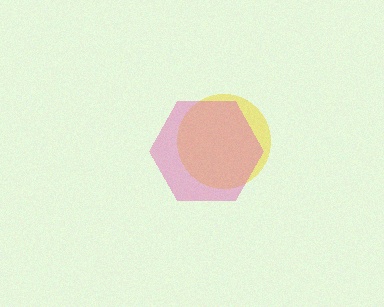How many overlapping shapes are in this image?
There are 2 overlapping shapes in the image.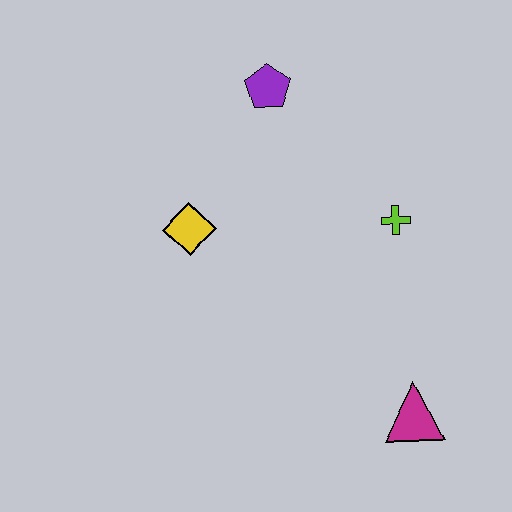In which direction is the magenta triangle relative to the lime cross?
The magenta triangle is below the lime cross.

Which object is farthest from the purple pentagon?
The magenta triangle is farthest from the purple pentagon.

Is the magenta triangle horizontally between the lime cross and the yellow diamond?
No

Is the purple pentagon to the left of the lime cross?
Yes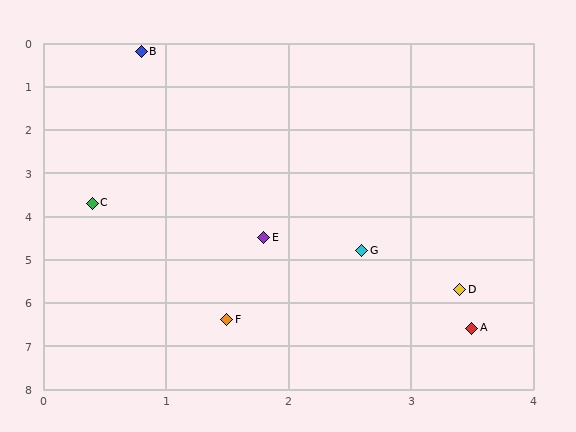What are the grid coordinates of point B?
Point B is at approximately (0.8, 0.2).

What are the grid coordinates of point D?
Point D is at approximately (3.4, 5.7).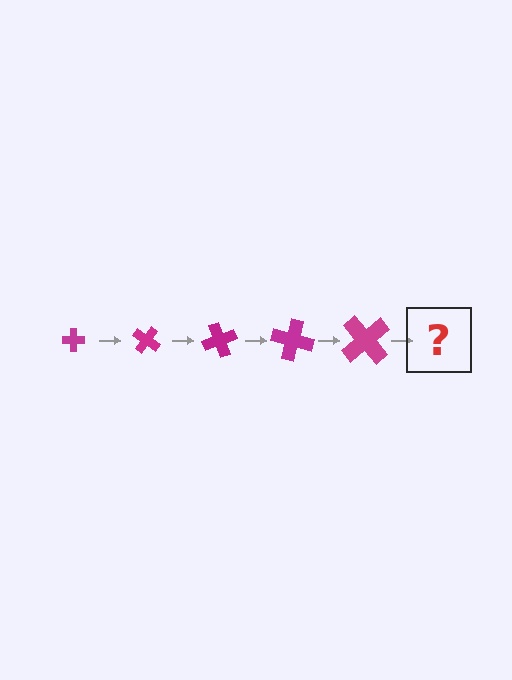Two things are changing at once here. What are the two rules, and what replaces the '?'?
The two rules are that the cross grows larger each step and it rotates 35 degrees each step. The '?' should be a cross, larger than the previous one and rotated 175 degrees from the start.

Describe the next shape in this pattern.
It should be a cross, larger than the previous one and rotated 175 degrees from the start.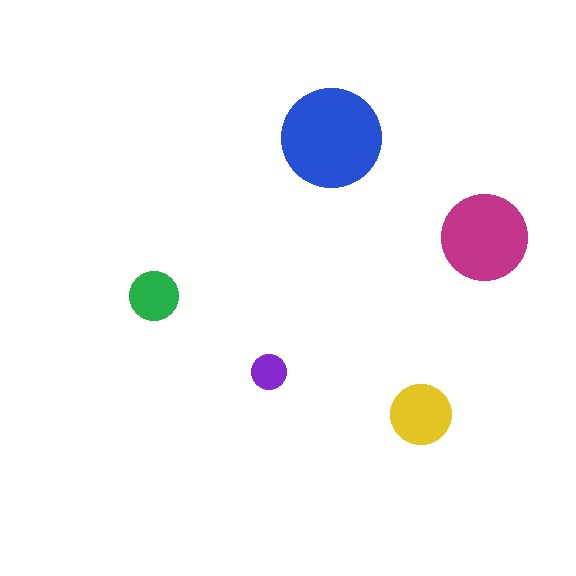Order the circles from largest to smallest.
the blue one, the magenta one, the yellow one, the green one, the purple one.